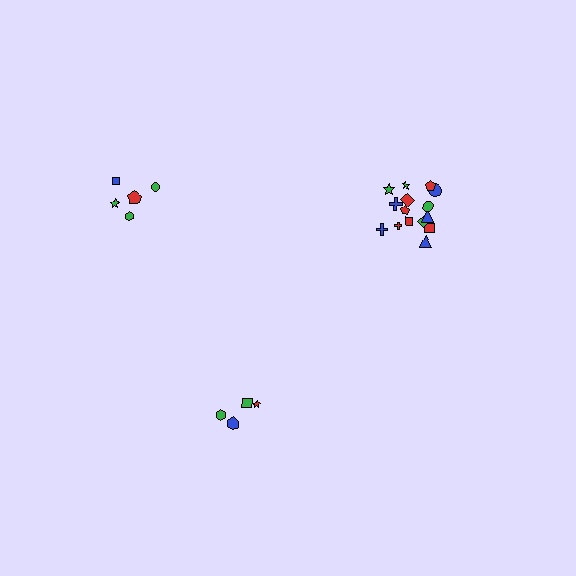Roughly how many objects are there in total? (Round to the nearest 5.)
Roughly 25 objects in total.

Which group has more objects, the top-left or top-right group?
The top-right group.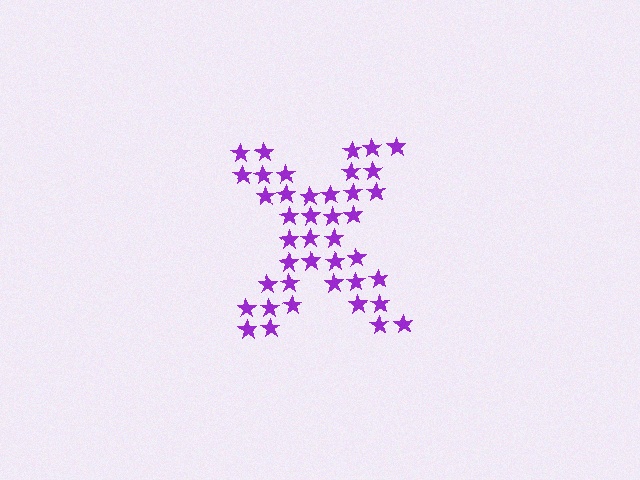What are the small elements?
The small elements are stars.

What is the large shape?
The large shape is the letter X.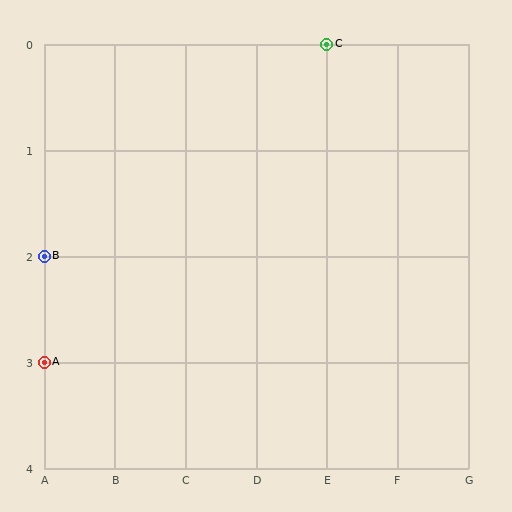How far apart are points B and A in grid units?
Points B and A are 1 row apart.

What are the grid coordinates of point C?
Point C is at grid coordinates (E, 0).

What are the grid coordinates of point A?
Point A is at grid coordinates (A, 3).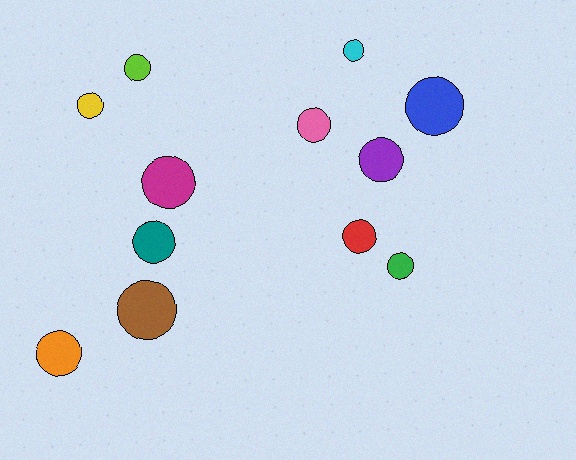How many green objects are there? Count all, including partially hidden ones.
There is 1 green object.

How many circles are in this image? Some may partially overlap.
There are 12 circles.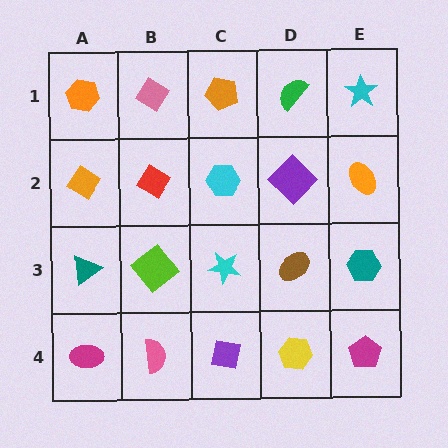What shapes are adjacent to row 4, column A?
A teal triangle (row 3, column A), a pink semicircle (row 4, column B).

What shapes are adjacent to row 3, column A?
An orange diamond (row 2, column A), a magenta ellipse (row 4, column A), a lime diamond (row 3, column B).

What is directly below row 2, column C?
A cyan star.